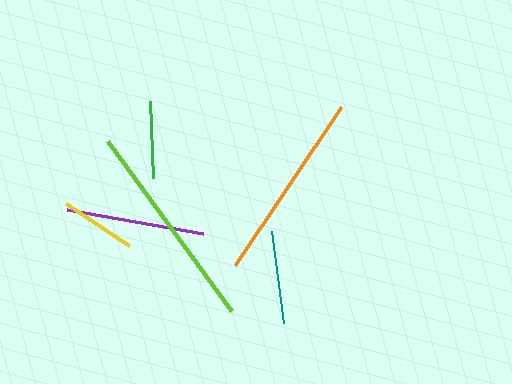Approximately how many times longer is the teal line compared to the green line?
The teal line is approximately 1.2 times the length of the green line.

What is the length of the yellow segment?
The yellow segment is approximately 76 pixels long.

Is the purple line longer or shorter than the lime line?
The lime line is longer than the purple line.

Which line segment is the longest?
The lime line is the longest at approximately 211 pixels.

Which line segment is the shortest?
The yellow line is the shortest at approximately 76 pixels.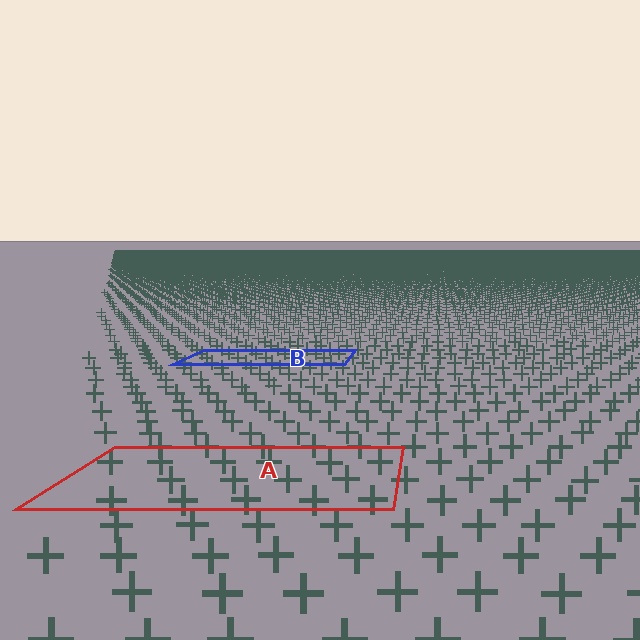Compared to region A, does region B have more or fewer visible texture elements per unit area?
Region B has more texture elements per unit area — they are packed more densely because it is farther away.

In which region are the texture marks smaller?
The texture marks are smaller in region B, because it is farther away.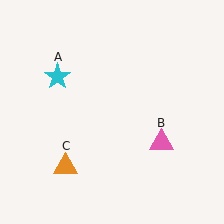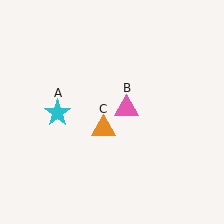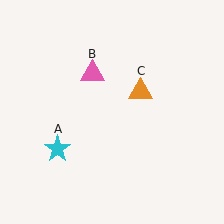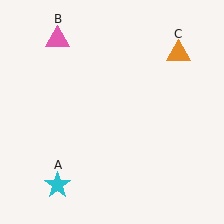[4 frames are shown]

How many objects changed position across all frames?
3 objects changed position: cyan star (object A), pink triangle (object B), orange triangle (object C).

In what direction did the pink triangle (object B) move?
The pink triangle (object B) moved up and to the left.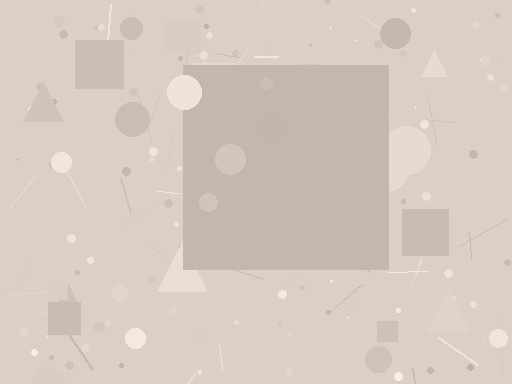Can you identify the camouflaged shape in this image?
The camouflaged shape is a square.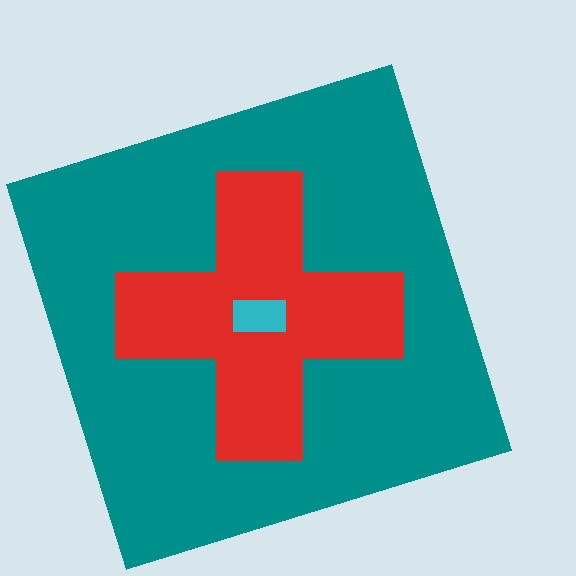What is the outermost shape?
The teal square.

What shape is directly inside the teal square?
The red cross.